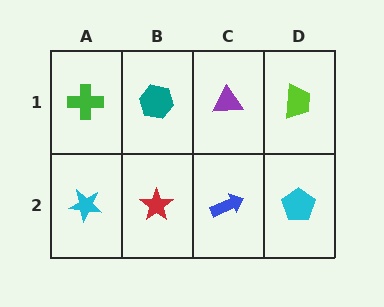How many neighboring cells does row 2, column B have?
3.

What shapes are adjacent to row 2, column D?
A lime trapezoid (row 1, column D), a blue arrow (row 2, column C).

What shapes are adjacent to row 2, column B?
A teal hexagon (row 1, column B), a cyan star (row 2, column A), a blue arrow (row 2, column C).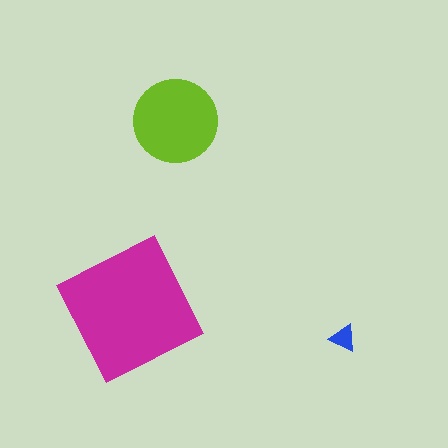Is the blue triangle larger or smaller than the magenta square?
Smaller.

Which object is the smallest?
The blue triangle.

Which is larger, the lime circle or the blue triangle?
The lime circle.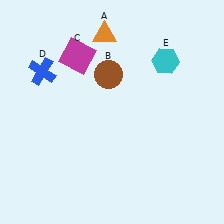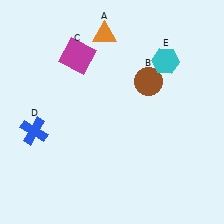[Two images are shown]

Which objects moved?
The objects that moved are: the brown circle (B), the blue cross (D).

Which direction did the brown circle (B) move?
The brown circle (B) moved right.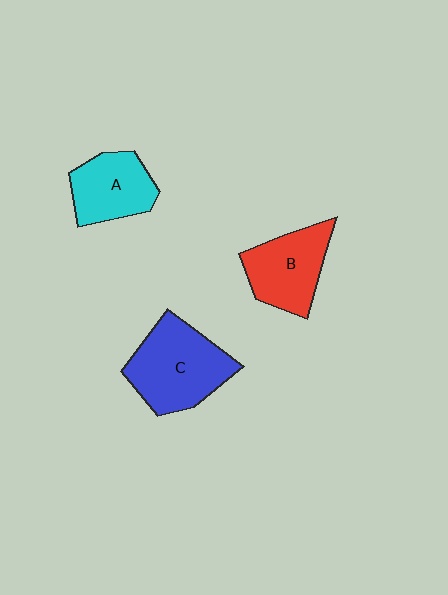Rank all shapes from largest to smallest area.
From largest to smallest: C (blue), B (red), A (cyan).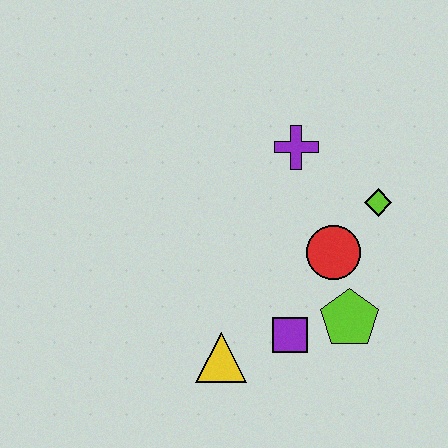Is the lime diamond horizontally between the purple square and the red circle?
No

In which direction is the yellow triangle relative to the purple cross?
The yellow triangle is below the purple cross.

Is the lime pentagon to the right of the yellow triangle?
Yes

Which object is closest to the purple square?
The lime pentagon is closest to the purple square.